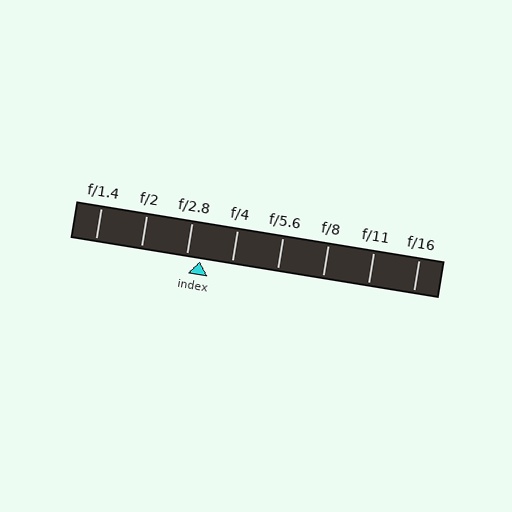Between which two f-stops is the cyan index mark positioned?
The index mark is between f/2.8 and f/4.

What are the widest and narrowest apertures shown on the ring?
The widest aperture shown is f/1.4 and the narrowest is f/16.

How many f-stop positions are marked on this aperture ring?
There are 8 f-stop positions marked.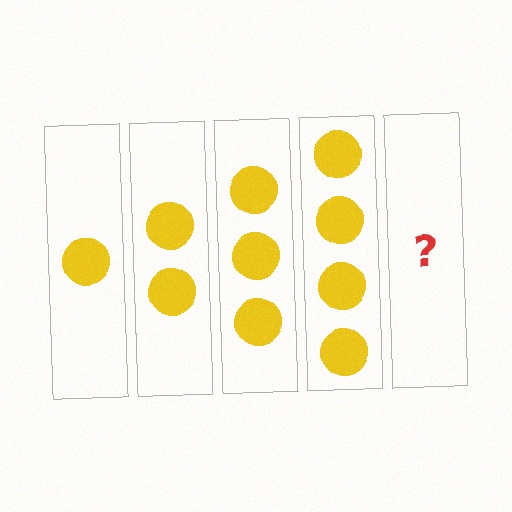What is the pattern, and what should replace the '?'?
The pattern is that each step adds one more circle. The '?' should be 5 circles.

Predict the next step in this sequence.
The next step is 5 circles.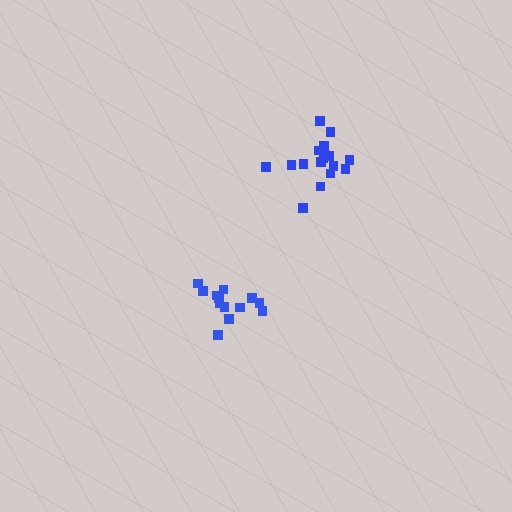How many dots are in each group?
Group 1: 13 dots, Group 2: 17 dots (30 total).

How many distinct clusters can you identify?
There are 2 distinct clusters.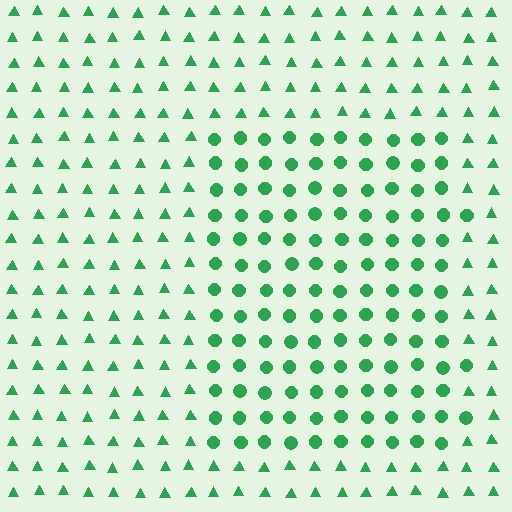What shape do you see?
I see a rectangle.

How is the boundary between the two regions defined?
The boundary is defined by a change in element shape: circles inside vs. triangles outside. All elements share the same color and spacing.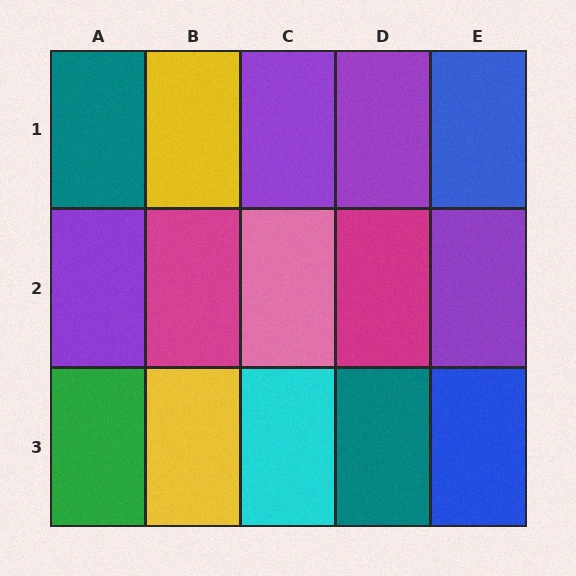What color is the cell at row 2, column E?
Purple.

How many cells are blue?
2 cells are blue.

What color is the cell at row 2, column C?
Pink.